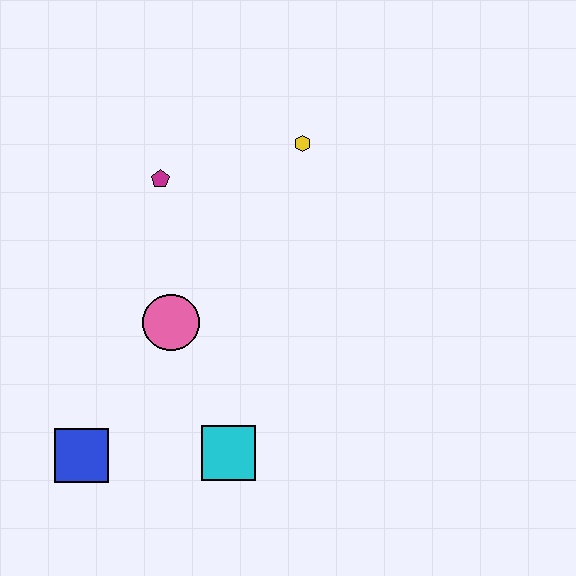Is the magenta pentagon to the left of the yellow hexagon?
Yes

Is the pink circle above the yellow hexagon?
No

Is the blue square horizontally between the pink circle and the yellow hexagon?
No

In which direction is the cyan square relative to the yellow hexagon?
The cyan square is below the yellow hexagon.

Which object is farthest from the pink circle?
The yellow hexagon is farthest from the pink circle.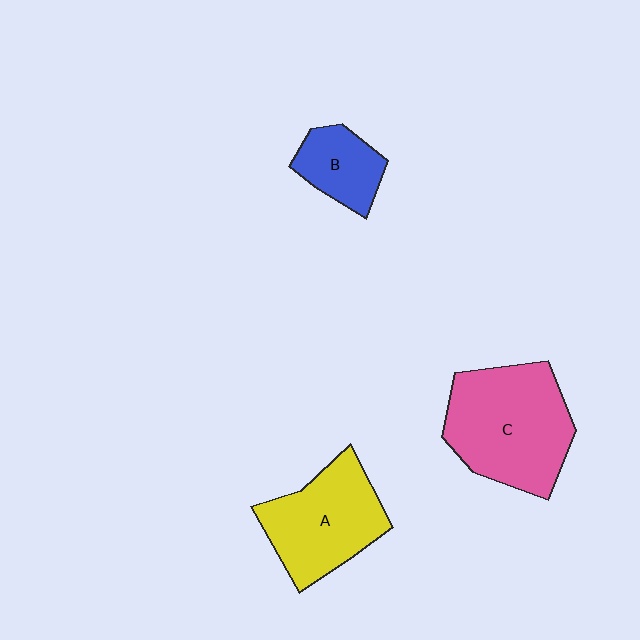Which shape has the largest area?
Shape C (pink).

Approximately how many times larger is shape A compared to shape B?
Approximately 1.9 times.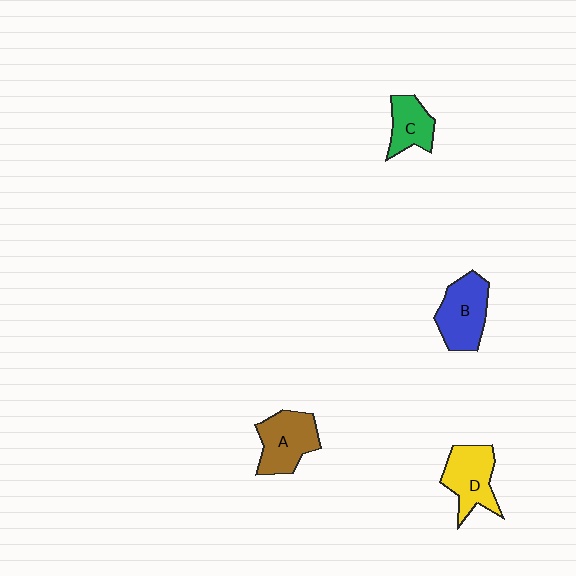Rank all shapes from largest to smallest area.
From largest to smallest: B (blue), A (brown), D (yellow), C (green).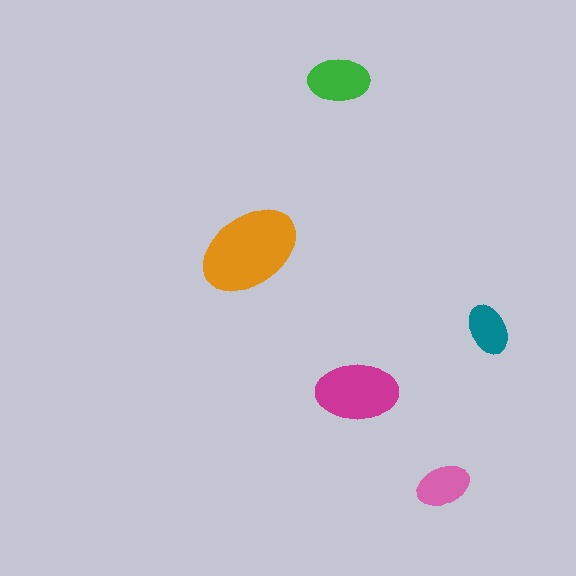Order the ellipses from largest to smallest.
the orange one, the magenta one, the green one, the pink one, the teal one.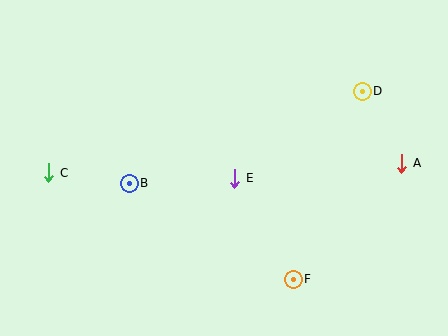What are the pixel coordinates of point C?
Point C is at (49, 173).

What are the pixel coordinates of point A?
Point A is at (402, 163).